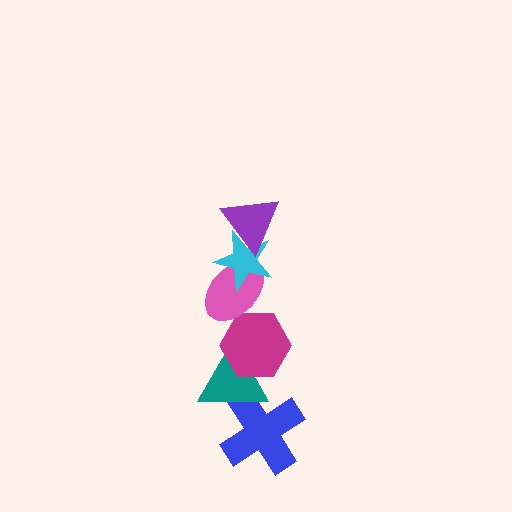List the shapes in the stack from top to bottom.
From top to bottom: the purple triangle, the cyan star, the pink ellipse, the magenta hexagon, the teal triangle, the blue cross.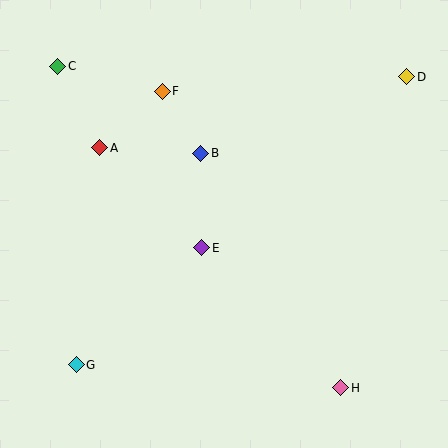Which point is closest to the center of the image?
Point E at (202, 248) is closest to the center.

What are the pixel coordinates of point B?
Point B is at (201, 153).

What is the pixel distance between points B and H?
The distance between B and H is 273 pixels.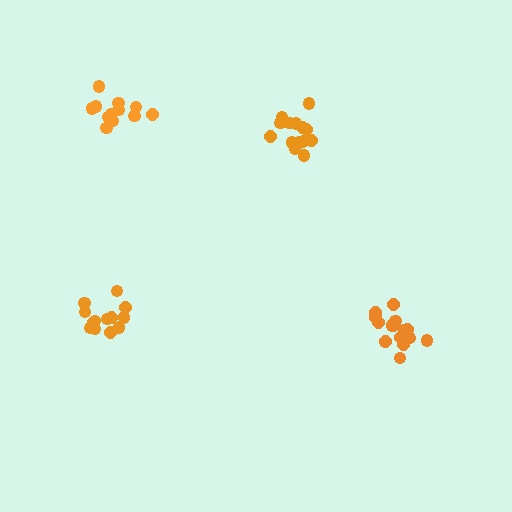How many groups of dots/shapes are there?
There are 4 groups.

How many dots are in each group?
Group 1: 15 dots, Group 2: 13 dots, Group 3: 13 dots, Group 4: 16 dots (57 total).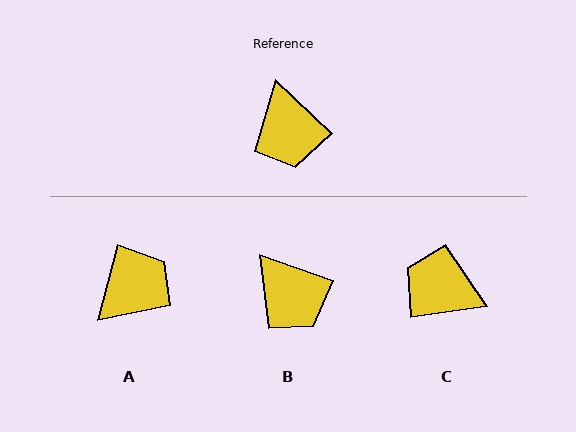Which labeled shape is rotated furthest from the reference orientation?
C, about 128 degrees away.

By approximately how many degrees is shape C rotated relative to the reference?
Approximately 128 degrees clockwise.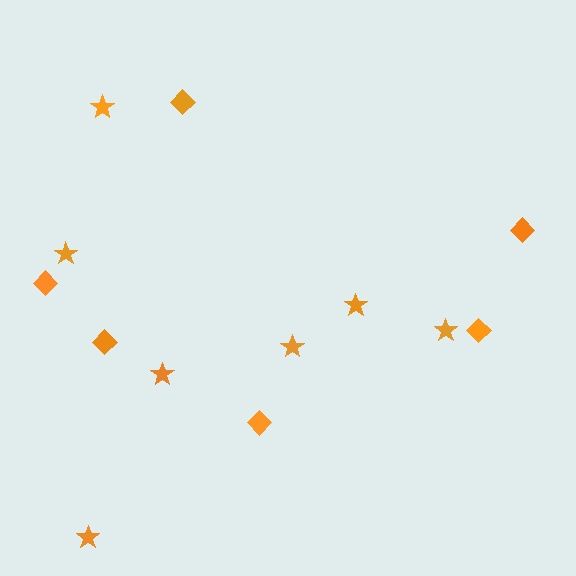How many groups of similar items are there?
There are 2 groups: one group of diamonds (6) and one group of stars (7).